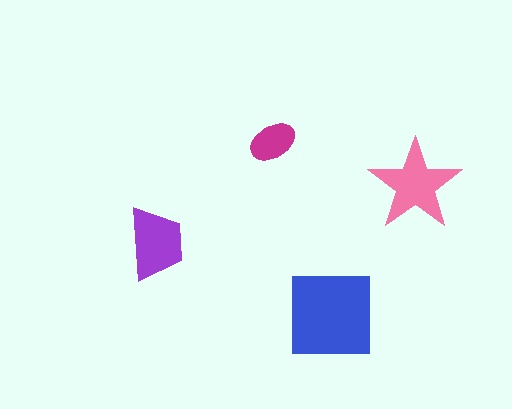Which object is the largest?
The blue square.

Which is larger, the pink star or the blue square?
The blue square.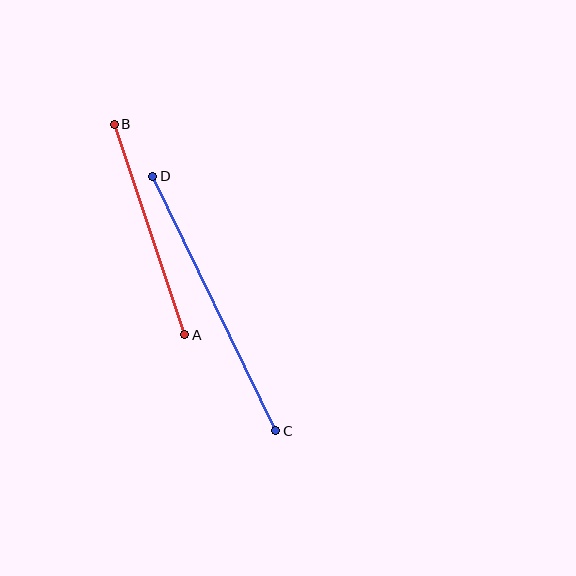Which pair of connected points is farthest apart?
Points C and D are farthest apart.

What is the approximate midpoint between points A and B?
The midpoint is at approximately (149, 230) pixels.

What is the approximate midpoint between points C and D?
The midpoint is at approximately (214, 304) pixels.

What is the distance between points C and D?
The distance is approximately 283 pixels.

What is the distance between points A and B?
The distance is approximately 222 pixels.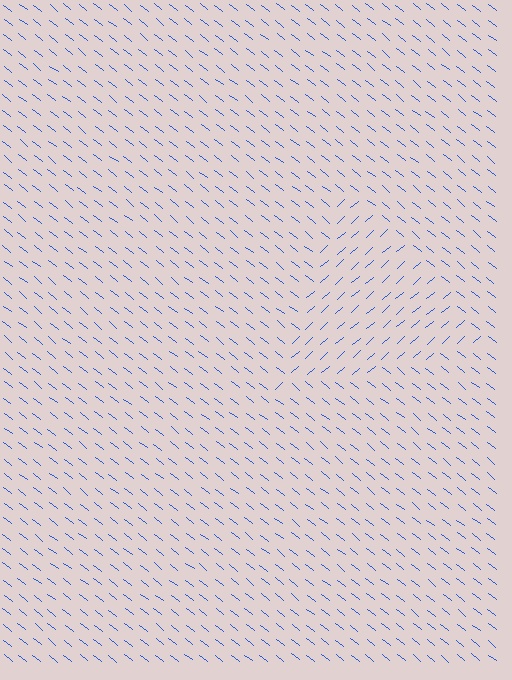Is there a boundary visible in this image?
Yes, there is a texture boundary formed by a change in line orientation.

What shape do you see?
I see a triangle.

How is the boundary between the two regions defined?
The boundary is defined purely by a change in line orientation (approximately 80 degrees difference). All lines are the same color and thickness.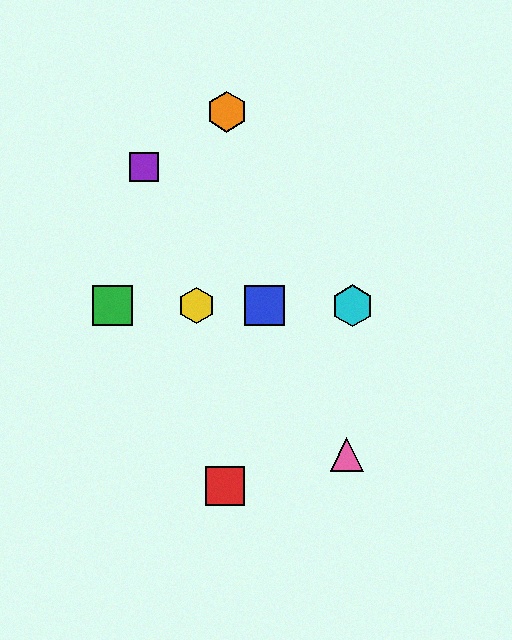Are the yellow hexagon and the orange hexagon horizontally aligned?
No, the yellow hexagon is at y≈306 and the orange hexagon is at y≈112.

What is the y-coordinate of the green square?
The green square is at y≈306.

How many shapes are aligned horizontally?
4 shapes (the blue square, the green square, the yellow hexagon, the cyan hexagon) are aligned horizontally.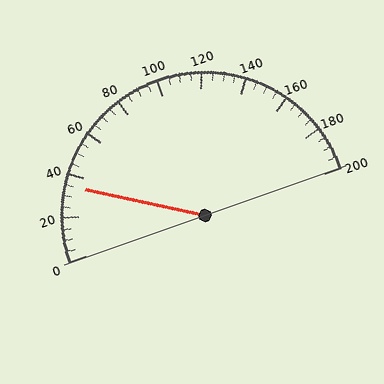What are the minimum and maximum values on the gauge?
The gauge ranges from 0 to 200.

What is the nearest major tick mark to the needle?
The nearest major tick mark is 40.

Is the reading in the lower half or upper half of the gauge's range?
The reading is in the lower half of the range (0 to 200).